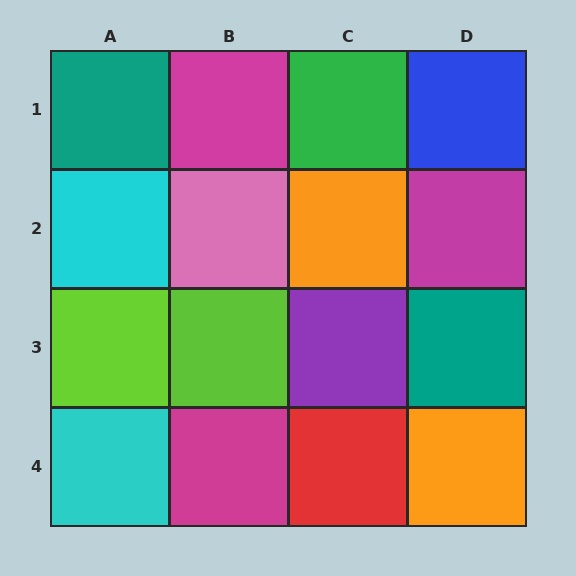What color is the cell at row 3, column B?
Lime.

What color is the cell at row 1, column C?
Green.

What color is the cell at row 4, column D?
Orange.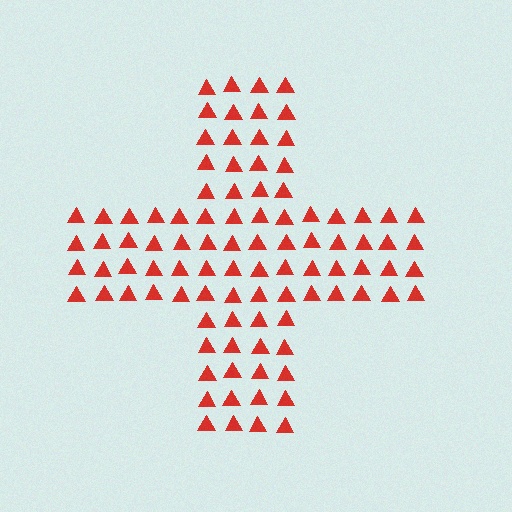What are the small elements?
The small elements are triangles.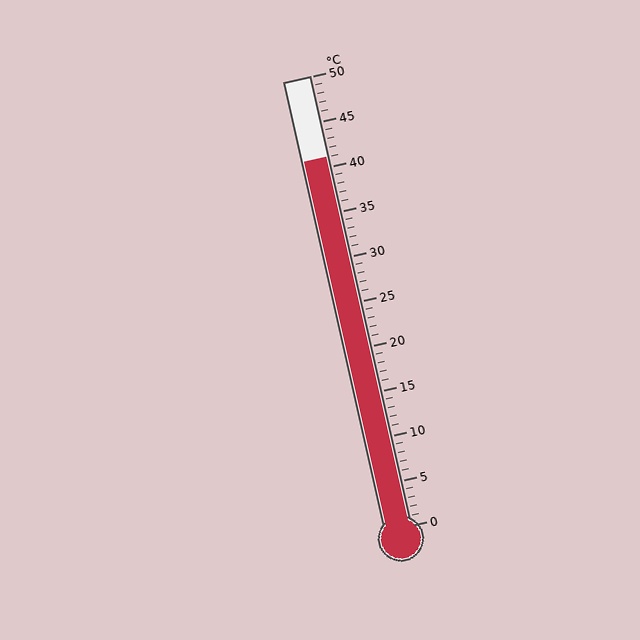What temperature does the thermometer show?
The thermometer shows approximately 41°C.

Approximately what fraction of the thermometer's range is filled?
The thermometer is filled to approximately 80% of its range.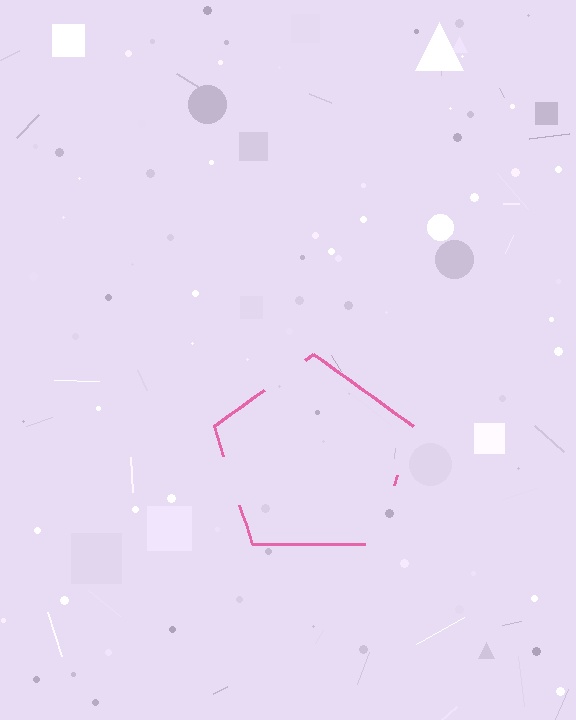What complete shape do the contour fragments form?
The contour fragments form a pentagon.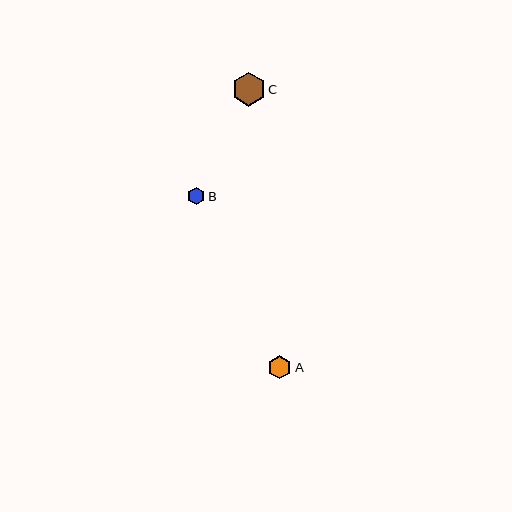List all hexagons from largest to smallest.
From largest to smallest: C, A, B.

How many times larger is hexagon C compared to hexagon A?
Hexagon C is approximately 1.4 times the size of hexagon A.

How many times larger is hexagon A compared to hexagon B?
Hexagon A is approximately 1.4 times the size of hexagon B.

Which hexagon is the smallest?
Hexagon B is the smallest with a size of approximately 17 pixels.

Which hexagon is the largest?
Hexagon C is the largest with a size of approximately 33 pixels.